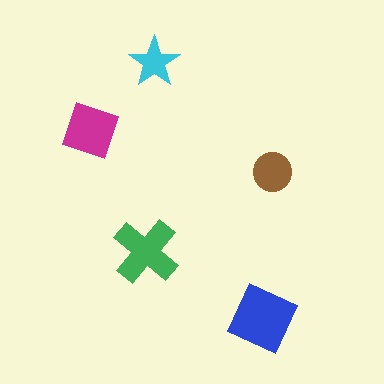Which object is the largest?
The blue diamond.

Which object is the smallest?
The cyan star.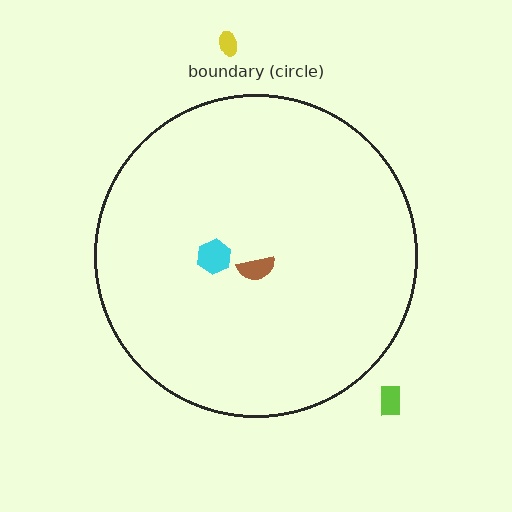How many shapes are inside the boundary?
2 inside, 2 outside.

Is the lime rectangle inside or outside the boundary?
Outside.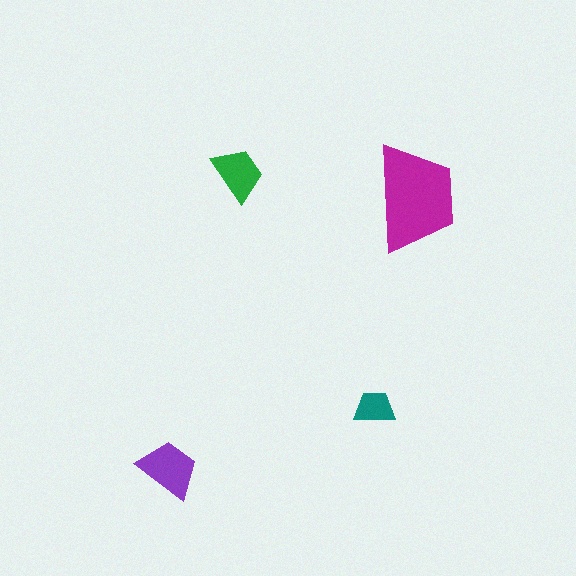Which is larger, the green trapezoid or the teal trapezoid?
The green one.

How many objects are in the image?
There are 4 objects in the image.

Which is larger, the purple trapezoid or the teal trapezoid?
The purple one.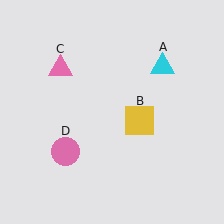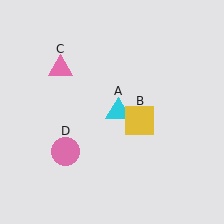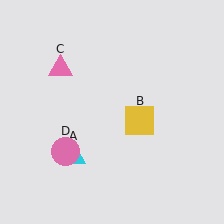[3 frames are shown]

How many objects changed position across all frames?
1 object changed position: cyan triangle (object A).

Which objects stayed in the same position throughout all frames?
Yellow square (object B) and pink triangle (object C) and pink circle (object D) remained stationary.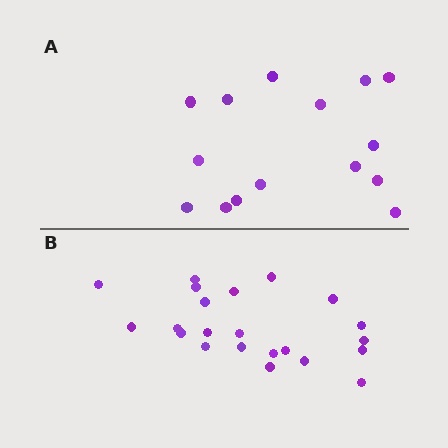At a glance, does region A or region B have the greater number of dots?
Region B (the bottom region) has more dots.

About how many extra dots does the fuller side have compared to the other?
Region B has roughly 8 or so more dots than region A.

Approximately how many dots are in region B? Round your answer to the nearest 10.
About 20 dots. (The exact count is 22, which rounds to 20.)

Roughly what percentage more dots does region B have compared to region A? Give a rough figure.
About 45% more.